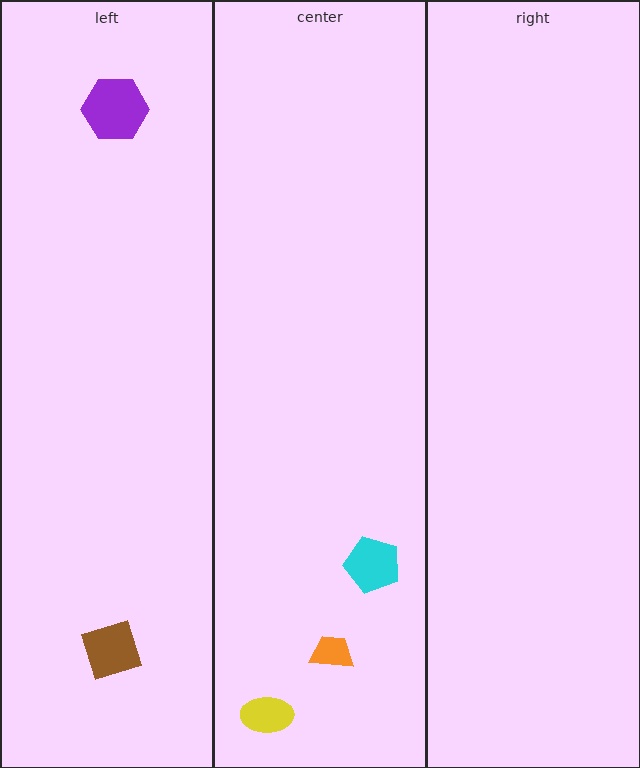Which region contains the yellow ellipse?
The center region.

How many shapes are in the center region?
3.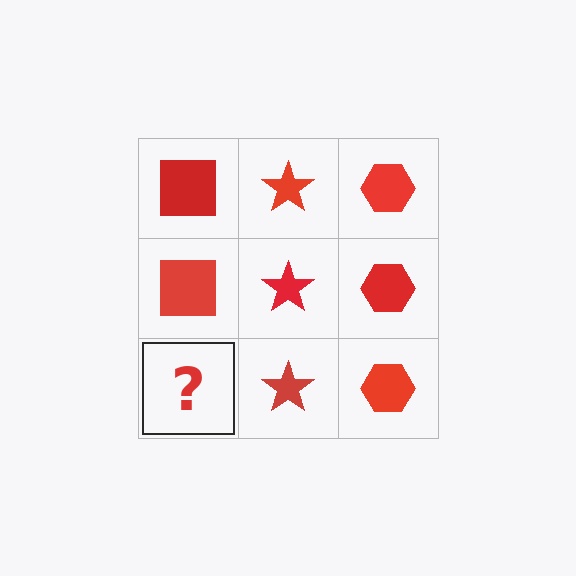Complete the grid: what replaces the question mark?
The question mark should be replaced with a red square.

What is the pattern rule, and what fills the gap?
The rule is that each column has a consistent shape. The gap should be filled with a red square.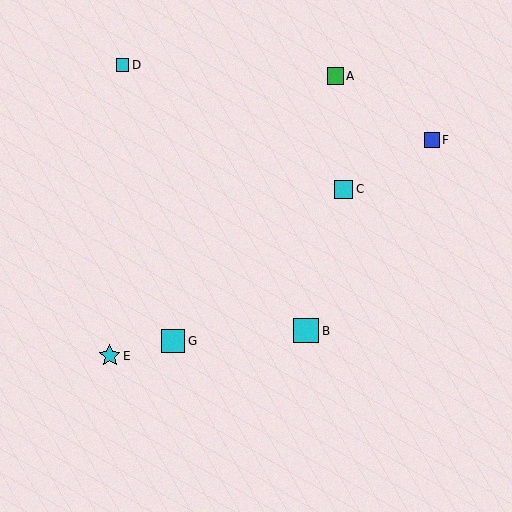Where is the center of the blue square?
The center of the blue square is at (432, 140).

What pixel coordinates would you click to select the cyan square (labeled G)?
Click at (173, 341) to select the cyan square G.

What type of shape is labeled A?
Shape A is a green square.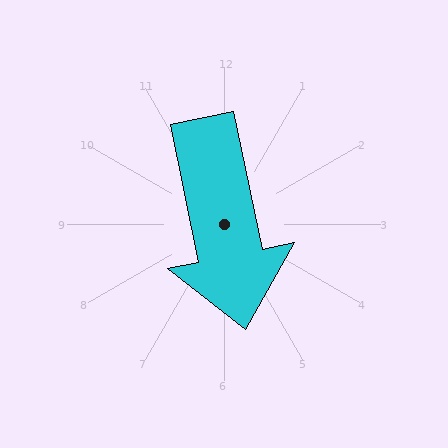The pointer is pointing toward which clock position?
Roughly 6 o'clock.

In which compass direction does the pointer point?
South.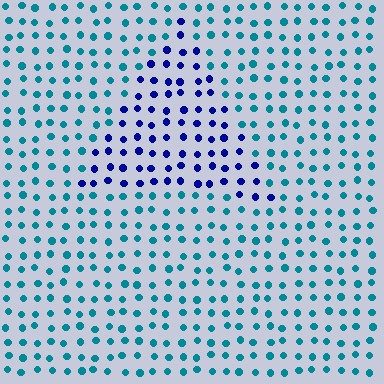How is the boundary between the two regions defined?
The boundary is defined purely by a slight shift in hue (about 51 degrees). Spacing, size, and orientation are identical on both sides.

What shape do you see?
I see a triangle.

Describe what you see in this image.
The image is filled with small teal elements in a uniform arrangement. A triangle-shaped region is visible where the elements are tinted to a slightly different hue, forming a subtle color boundary.